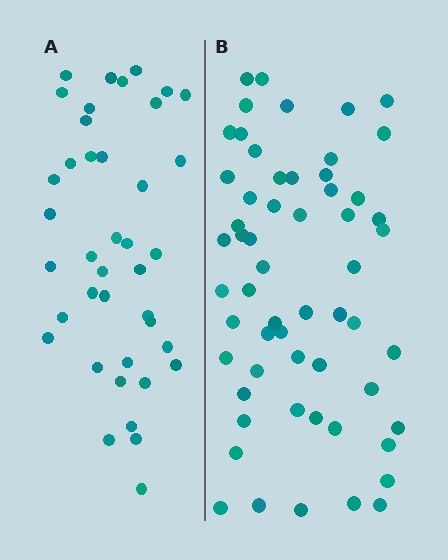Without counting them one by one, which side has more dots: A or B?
Region B (the right region) has more dots.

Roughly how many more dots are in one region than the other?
Region B has approximately 20 more dots than region A.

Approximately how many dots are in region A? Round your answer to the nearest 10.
About 40 dots.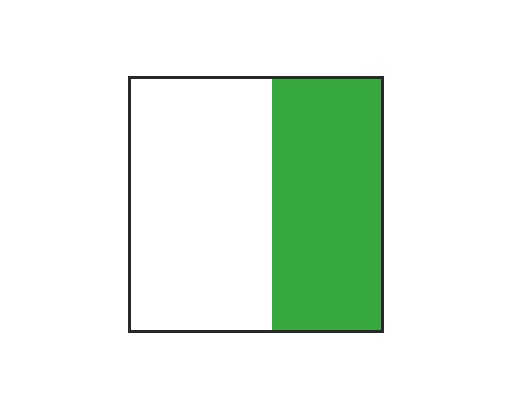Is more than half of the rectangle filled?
No.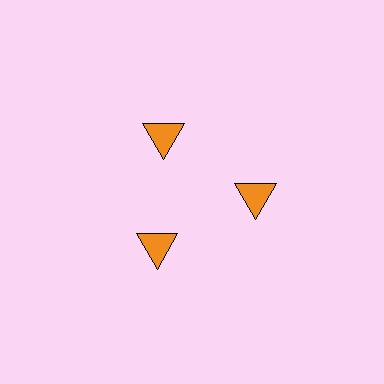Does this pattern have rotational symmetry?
Yes, this pattern has 3-fold rotational symmetry. It looks the same after rotating 120 degrees around the center.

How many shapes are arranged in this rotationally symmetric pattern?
There are 3 shapes, arranged in 3 groups of 1.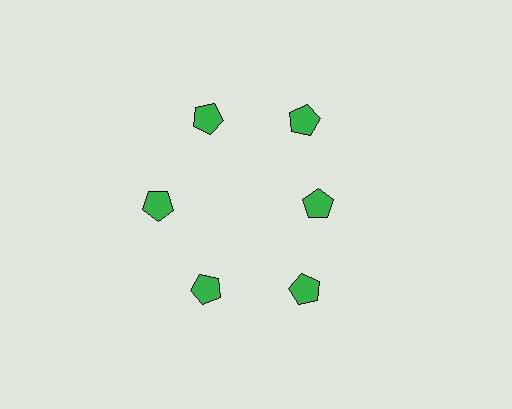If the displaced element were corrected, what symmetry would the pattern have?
It would have 6-fold rotational symmetry — the pattern would map onto itself every 60 degrees.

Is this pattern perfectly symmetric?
No. The 6 green pentagons are arranged in a ring, but one element near the 3 o'clock position is pulled inward toward the center, breaking the 6-fold rotational symmetry.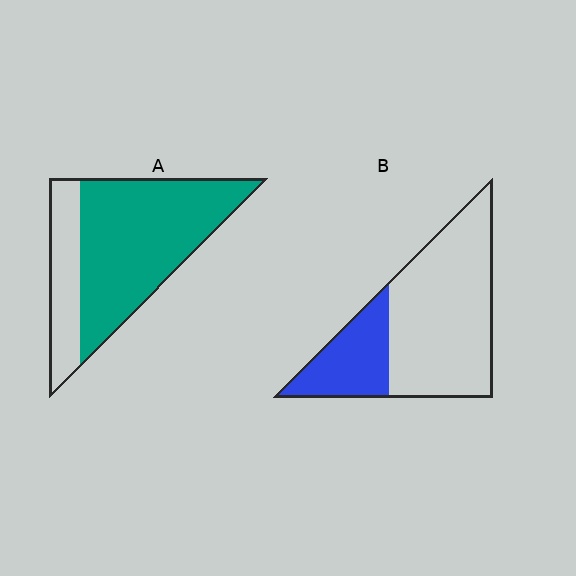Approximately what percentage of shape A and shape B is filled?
A is approximately 75% and B is approximately 30%.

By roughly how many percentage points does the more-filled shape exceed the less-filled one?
By roughly 45 percentage points (A over B).